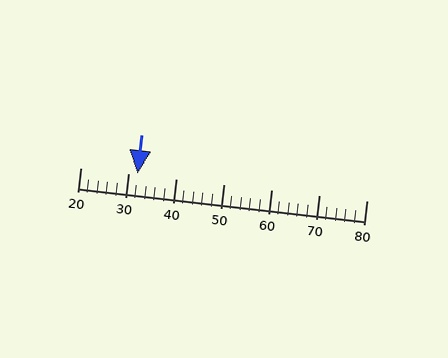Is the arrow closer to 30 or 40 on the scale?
The arrow is closer to 30.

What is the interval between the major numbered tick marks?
The major tick marks are spaced 10 units apart.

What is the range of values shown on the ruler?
The ruler shows values from 20 to 80.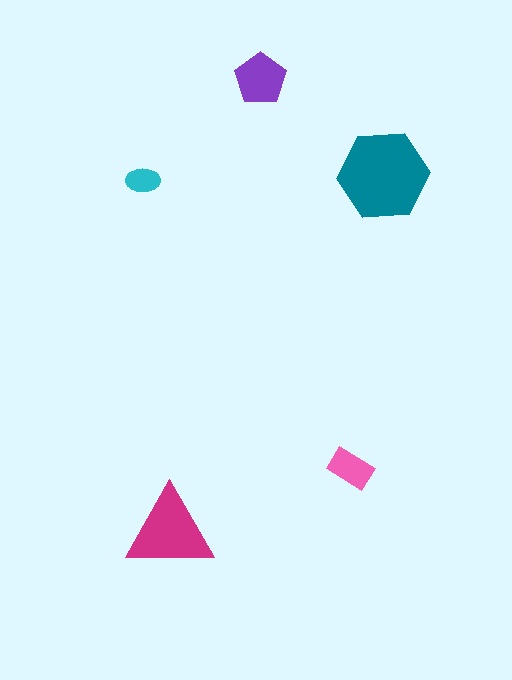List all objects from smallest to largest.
The cyan ellipse, the pink rectangle, the purple pentagon, the magenta triangle, the teal hexagon.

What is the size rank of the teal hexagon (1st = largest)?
1st.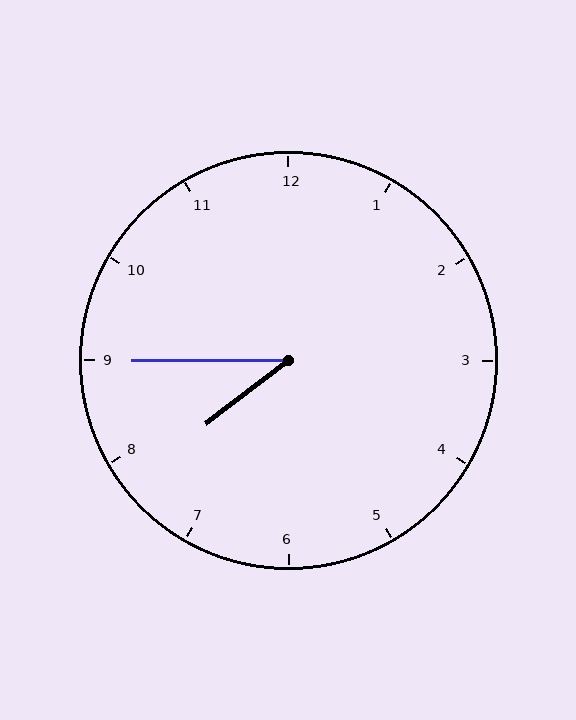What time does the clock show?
7:45.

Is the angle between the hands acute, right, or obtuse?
It is acute.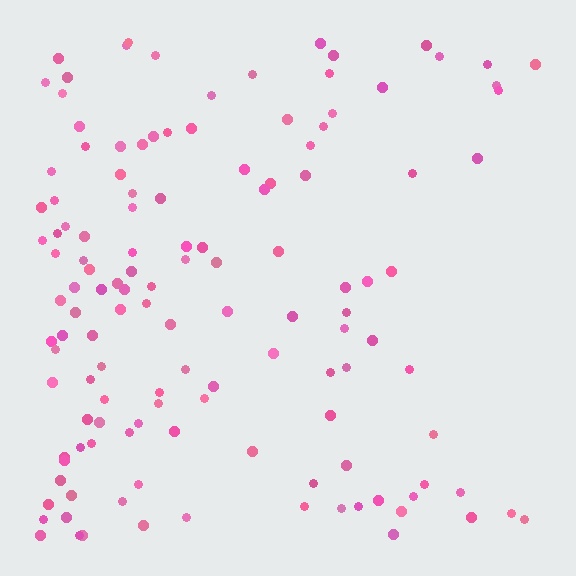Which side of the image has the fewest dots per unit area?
The right.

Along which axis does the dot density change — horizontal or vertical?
Horizontal.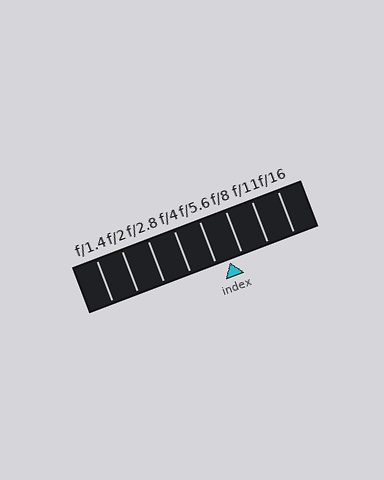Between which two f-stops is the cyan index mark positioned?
The index mark is between f/5.6 and f/8.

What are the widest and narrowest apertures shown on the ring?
The widest aperture shown is f/1.4 and the narrowest is f/16.